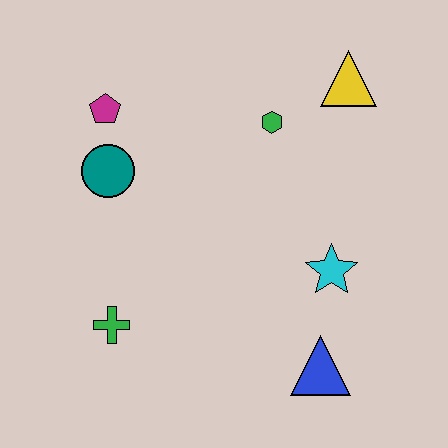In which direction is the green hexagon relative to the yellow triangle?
The green hexagon is to the left of the yellow triangle.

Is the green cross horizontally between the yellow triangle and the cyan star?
No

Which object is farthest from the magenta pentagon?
The blue triangle is farthest from the magenta pentagon.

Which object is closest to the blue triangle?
The cyan star is closest to the blue triangle.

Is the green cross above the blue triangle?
Yes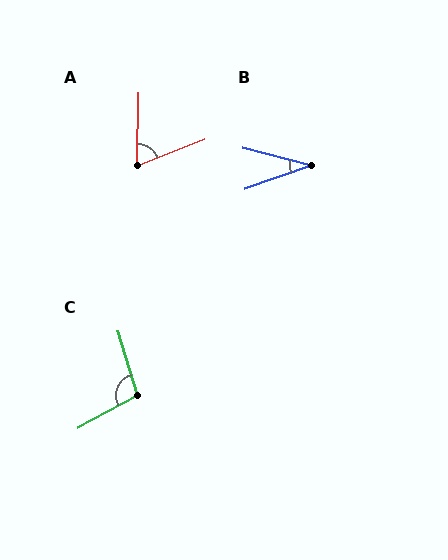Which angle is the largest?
C, at approximately 102 degrees.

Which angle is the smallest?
B, at approximately 34 degrees.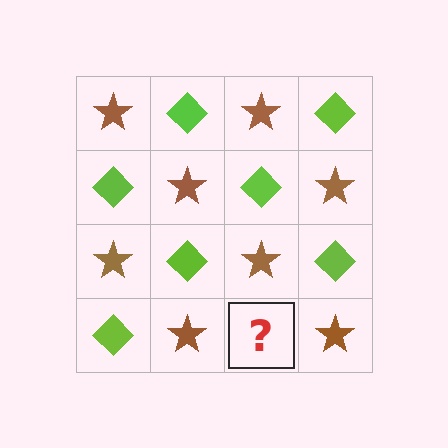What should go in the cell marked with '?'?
The missing cell should contain a lime diamond.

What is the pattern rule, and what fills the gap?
The rule is that it alternates brown star and lime diamond in a checkerboard pattern. The gap should be filled with a lime diamond.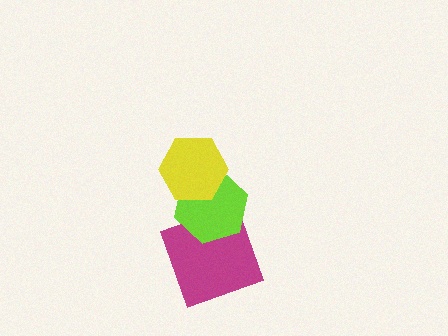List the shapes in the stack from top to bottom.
From top to bottom: the yellow hexagon, the lime hexagon, the magenta square.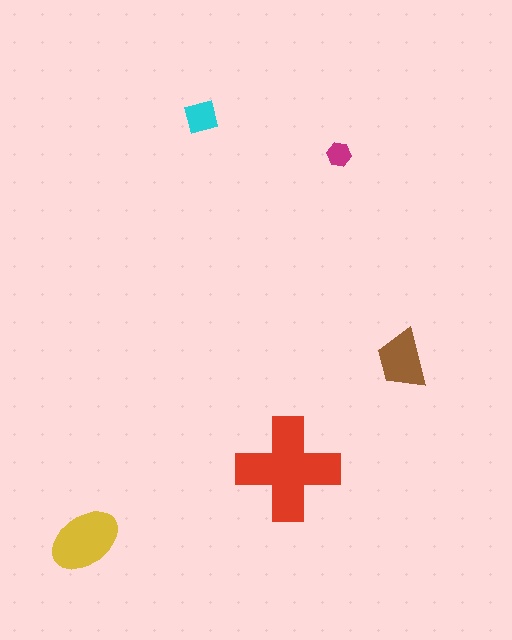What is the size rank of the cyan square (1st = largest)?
4th.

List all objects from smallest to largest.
The magenta hexagon, the cyan square, the brown trapezoid, the yellow ellipse, the red cross.